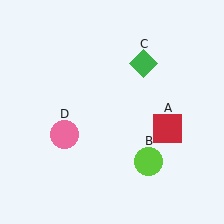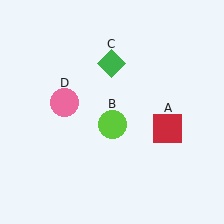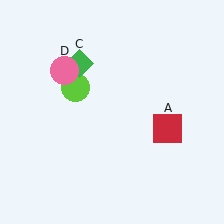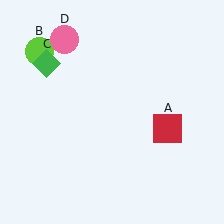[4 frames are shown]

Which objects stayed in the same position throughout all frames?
Red square (object A) remained stationary.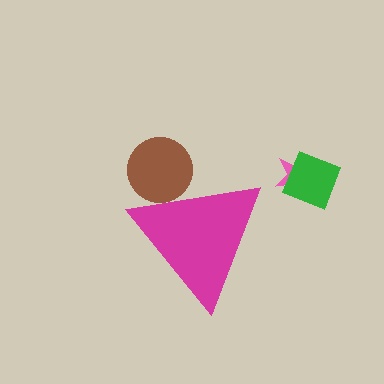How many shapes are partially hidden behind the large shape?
1 shape is partially hidden.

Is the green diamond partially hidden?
No, the green diamond is fully visible.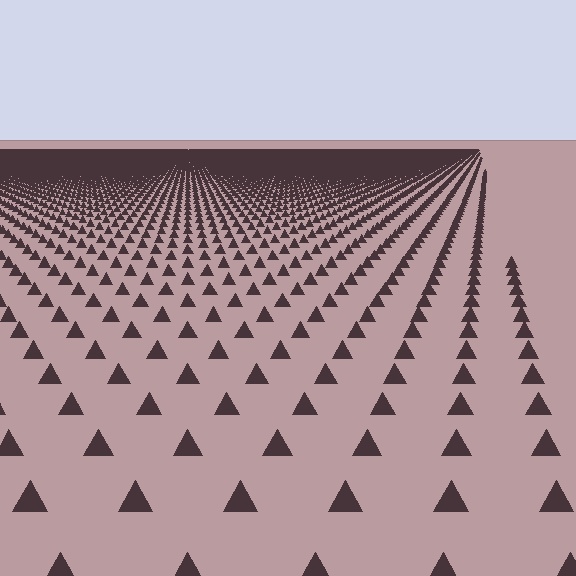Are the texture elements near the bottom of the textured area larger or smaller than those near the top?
Larger. Near the bottom, elements are closer to the viewer and appear at a bigger on-screen size.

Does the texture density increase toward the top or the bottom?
Density increases toward the top.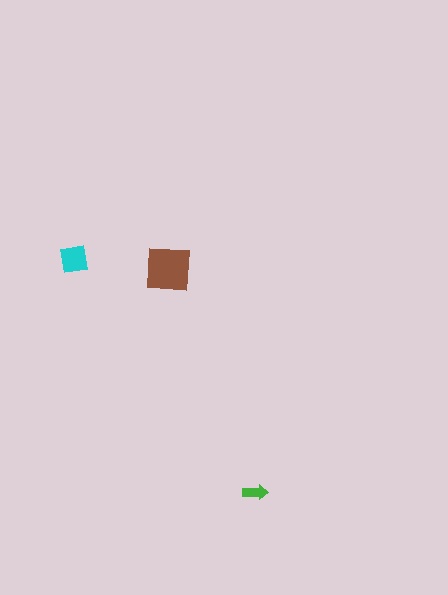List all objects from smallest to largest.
The green arrow, the cyan square, the brown square.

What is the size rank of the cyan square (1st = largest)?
2nd.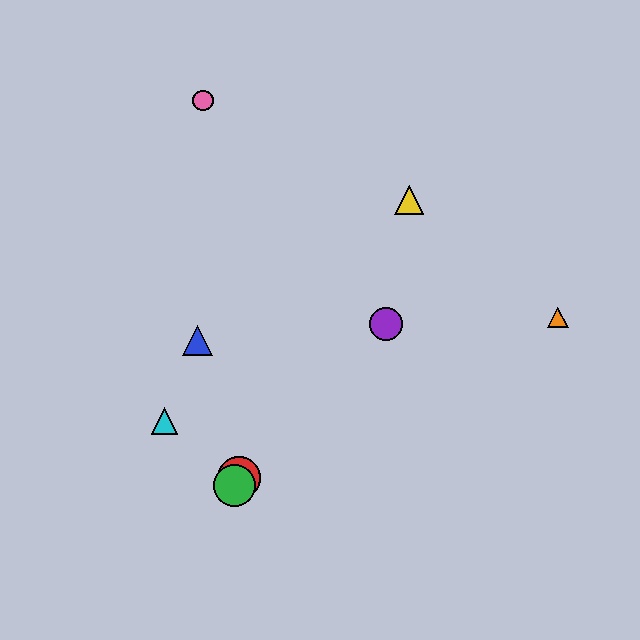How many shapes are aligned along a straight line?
3 shapes (the red circle, the green circle, the yellow triangle) are aligned along a straight line.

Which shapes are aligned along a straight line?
The red circle, the green circle, the yellow triangle are aligned along a straight line.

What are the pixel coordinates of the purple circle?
The purple circle is at (386, 324).